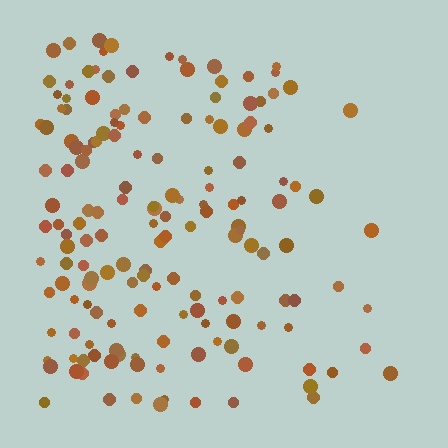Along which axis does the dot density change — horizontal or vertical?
Horizontal.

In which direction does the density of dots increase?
From right to left, with the left side densest.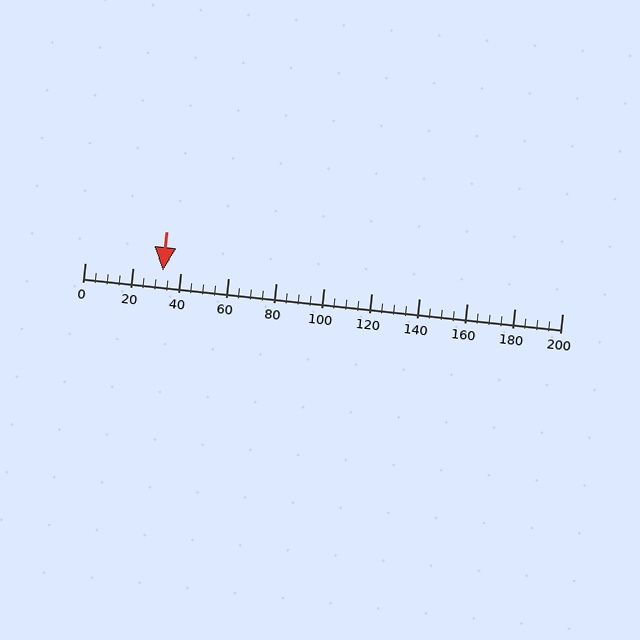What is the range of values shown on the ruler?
The ruler shows values from 0 to 200.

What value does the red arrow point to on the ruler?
The red arrow points to approximately 33.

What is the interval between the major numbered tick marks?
The major tick marks are spaced 20 units apart.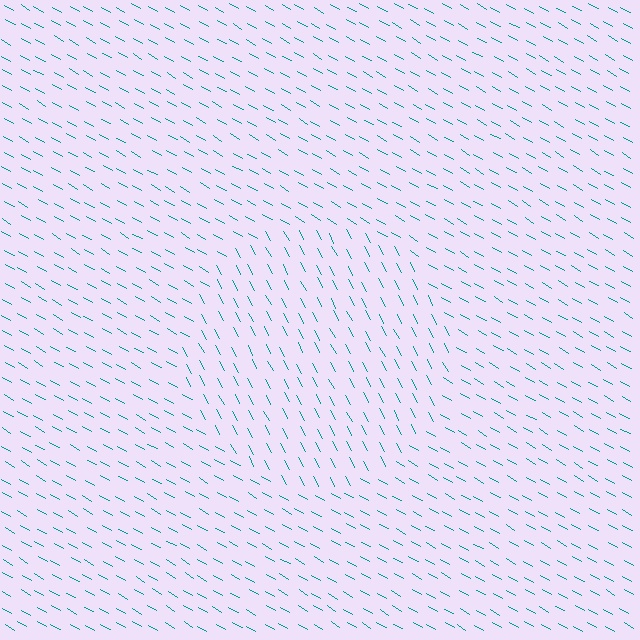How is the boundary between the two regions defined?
The boundary is defined purely by a change in line orientation (approximately 32 degrees difference). All lines are the same color and thickness.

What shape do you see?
I see a circle.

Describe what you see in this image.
The image is filled with small teal line segments. A circle region in the image has lines oriented differently from the surrounding lines, creating a visible texture boundary.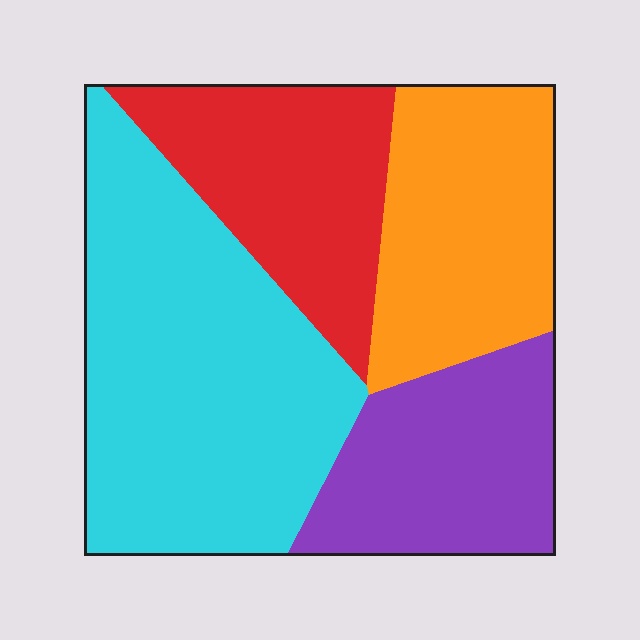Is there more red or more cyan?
Cyan.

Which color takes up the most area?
Cyan, at roughly 40%.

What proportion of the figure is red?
Red covers 20% of the figure.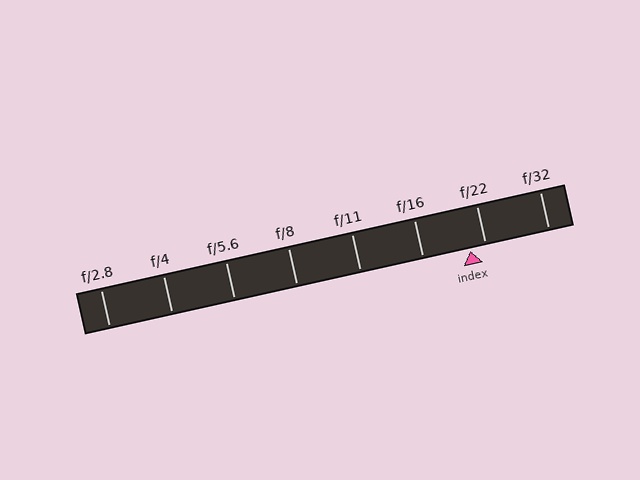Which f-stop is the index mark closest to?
The index mark is closest to f/22.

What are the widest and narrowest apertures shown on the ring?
The widest aperture shown is f/2.8 and the narrowest is f/32.